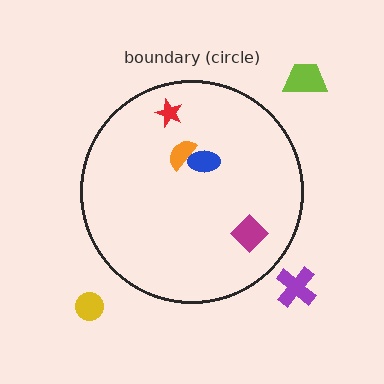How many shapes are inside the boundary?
4 inside, 3 outside.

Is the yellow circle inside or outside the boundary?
Outside.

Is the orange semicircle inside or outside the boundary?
Inside.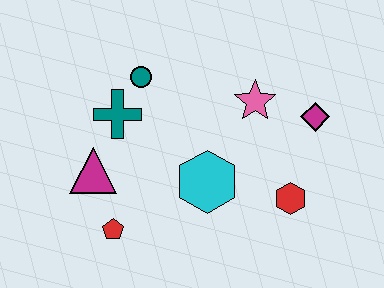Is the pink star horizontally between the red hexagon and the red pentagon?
Yes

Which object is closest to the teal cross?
The teal circle is closest to the teal cross.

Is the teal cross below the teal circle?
Yes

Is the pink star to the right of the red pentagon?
Yes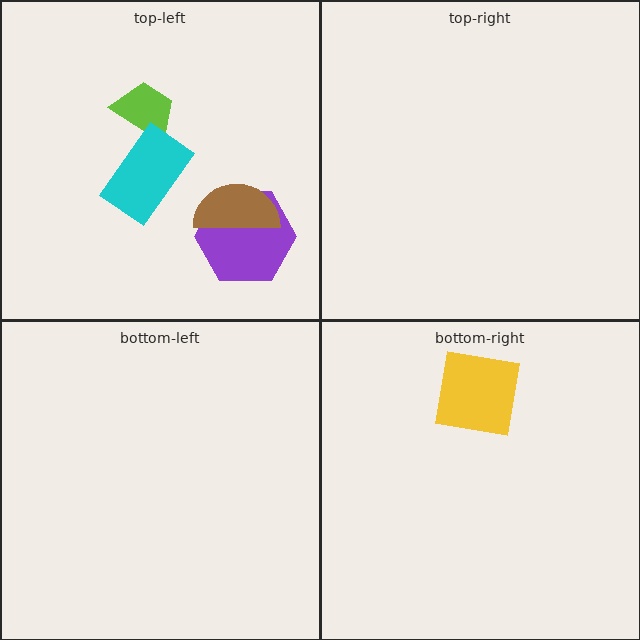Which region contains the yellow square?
The bottom-right region.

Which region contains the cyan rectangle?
The top-left region.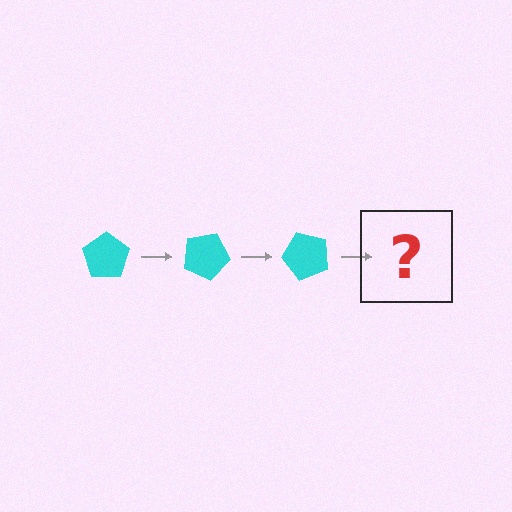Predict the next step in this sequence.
The next step is a cyan pentagon rotated 75 degrees.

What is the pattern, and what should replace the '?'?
The pattern is that the pentagon rotates 25 degrees each step. The '?' should be a cyan pentagon rotated 75 degrees.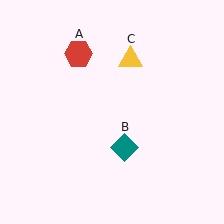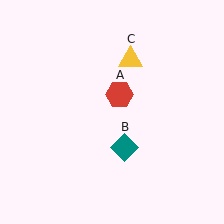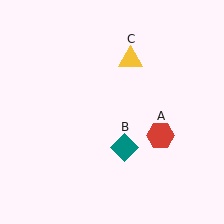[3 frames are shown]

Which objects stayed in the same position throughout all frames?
Teal diamond (object B) and yellow triangle (object C) remained stationary.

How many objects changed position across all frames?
1 object changed position: red hexagon (object A).